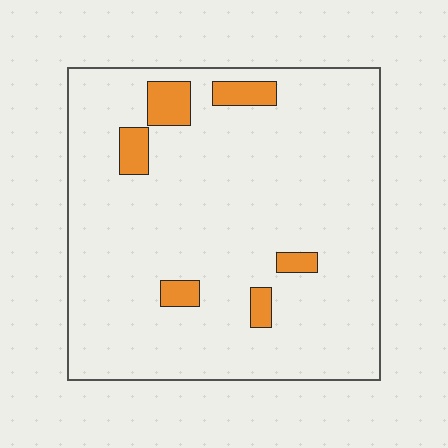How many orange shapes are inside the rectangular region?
6.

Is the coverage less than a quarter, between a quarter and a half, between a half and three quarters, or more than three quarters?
Less than a quarter.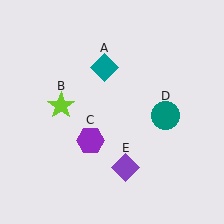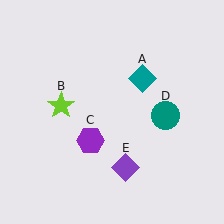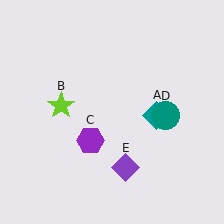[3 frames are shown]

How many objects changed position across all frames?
1 object changed position: teal diamond (object A).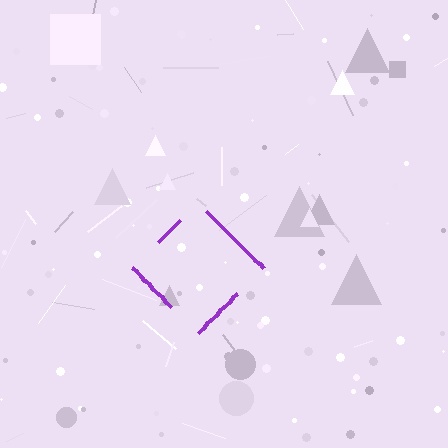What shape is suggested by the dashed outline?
The dashed outline suggests a diamond.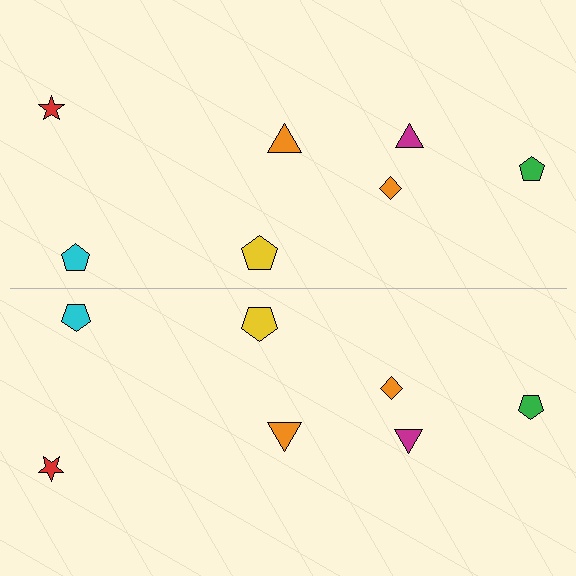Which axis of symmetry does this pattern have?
The pattern has a horizontal axis of symmetry running through the center of the image.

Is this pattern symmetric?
Yes, this pattern has bilateral (reflection) symmetry.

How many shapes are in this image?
There are 14 shapes in this image.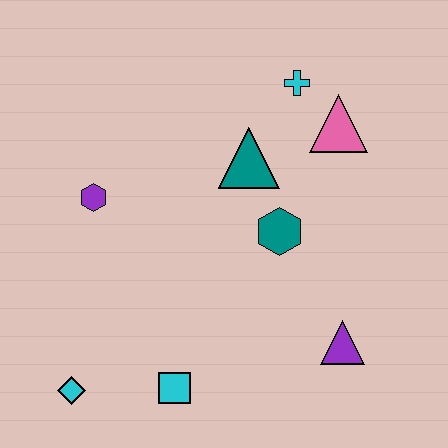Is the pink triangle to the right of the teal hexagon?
Yes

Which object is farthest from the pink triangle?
The cyan diamond is farthest from the pink triangle.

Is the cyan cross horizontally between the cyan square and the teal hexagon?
No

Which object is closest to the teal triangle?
The teal hexagon is closest to the teal triangle.